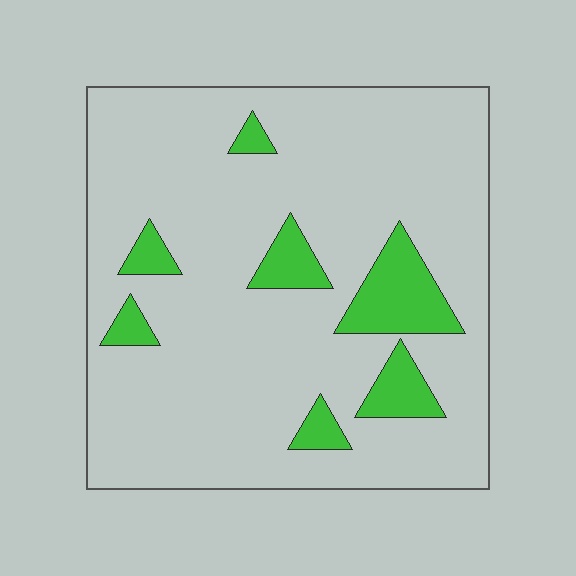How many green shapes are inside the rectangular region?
7.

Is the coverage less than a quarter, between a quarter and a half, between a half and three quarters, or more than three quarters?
Less than a quarter.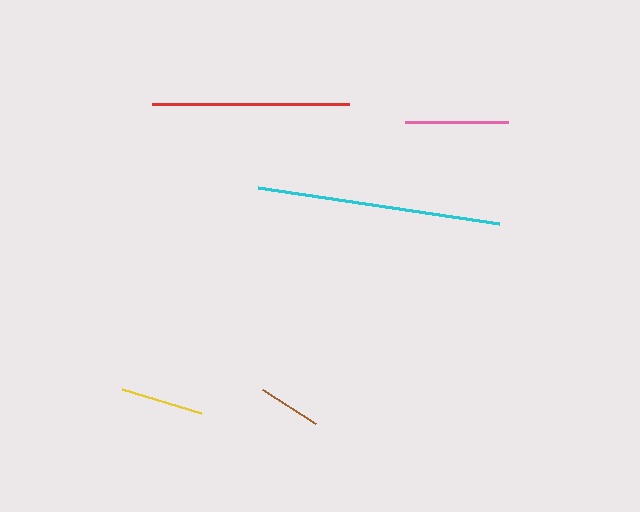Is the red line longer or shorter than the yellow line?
The red line is longer than the yellow line.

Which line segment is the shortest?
The brown line is the shortest at approximately 64 pixels.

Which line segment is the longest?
The cyan line is the longest at approximately 243 pixels.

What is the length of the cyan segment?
The cyan segment is approximately 243 pixels long.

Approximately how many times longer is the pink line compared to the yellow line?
The pink line is approximately 1.2 times the length of the yellow line.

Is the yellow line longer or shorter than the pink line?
The pink line is longer than the yellow line.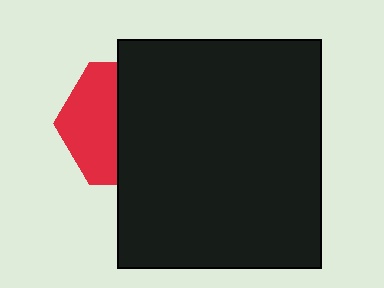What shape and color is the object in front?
The object in front is a black rectangle.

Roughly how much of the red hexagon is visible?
A small part of it is visible (roughly 44%).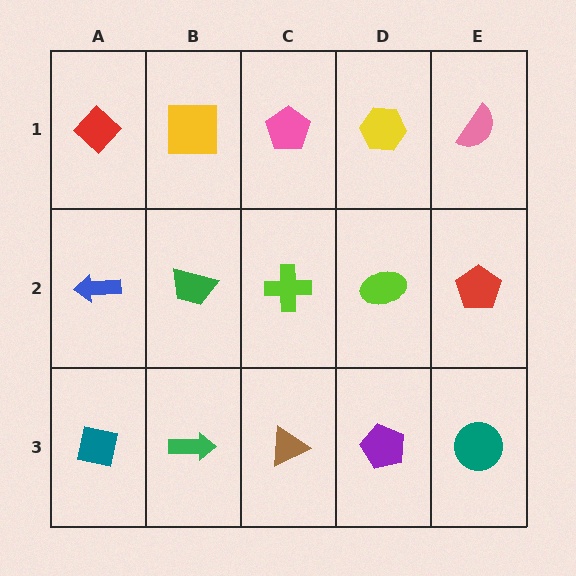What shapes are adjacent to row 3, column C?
A lime cross (row 2, column C), a green arrow (row 3, column B), a purple pentagon (row 3, column D).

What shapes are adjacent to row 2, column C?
A pink pentagon (row 1, column C), a brown triangle (row 3, column C), a green trapezoid (row 2, column B), a lime ellipse (row 2, column D).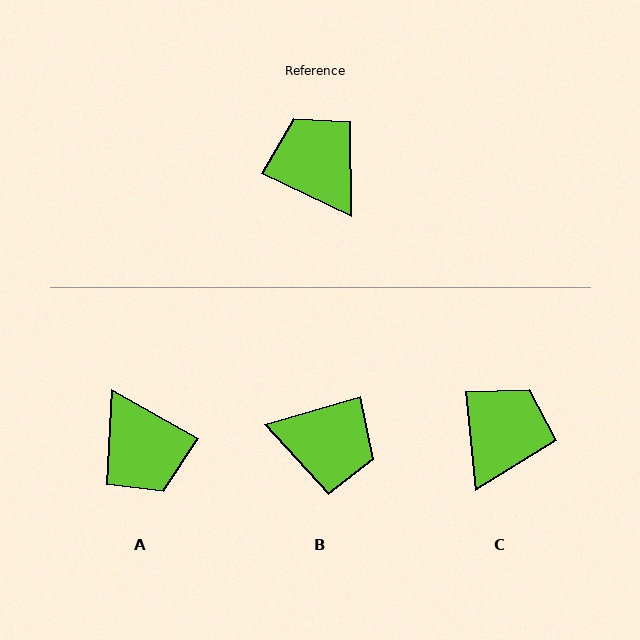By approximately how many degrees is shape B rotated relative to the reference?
Approximately 139 degrees clockwise.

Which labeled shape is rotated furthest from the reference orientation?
A, about 176 degrees away.